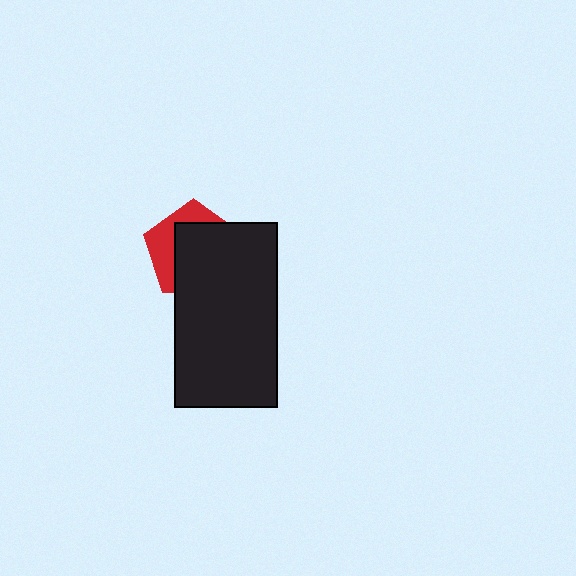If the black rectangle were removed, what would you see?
You would see the complete red pentagon.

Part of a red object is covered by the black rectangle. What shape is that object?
It is a pentagon.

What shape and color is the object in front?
The object in front is a black rectangle.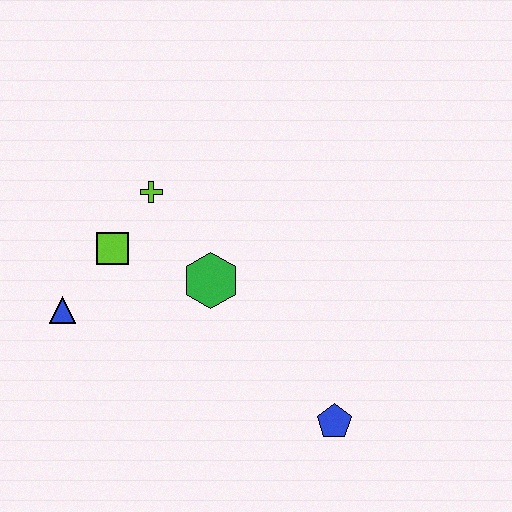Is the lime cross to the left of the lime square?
No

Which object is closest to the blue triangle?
The lime square is closest to the blue triangle.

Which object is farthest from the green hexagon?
The blue pentagon is farthest from the green hexagon.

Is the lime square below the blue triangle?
No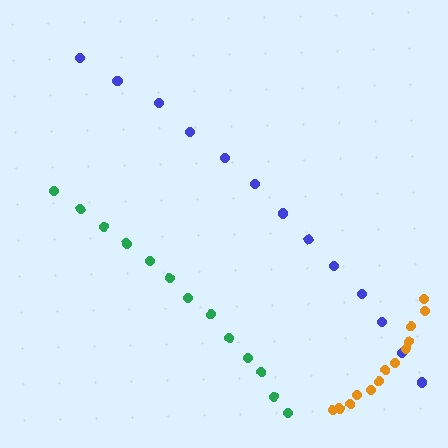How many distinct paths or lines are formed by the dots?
There are 3 distinct paths.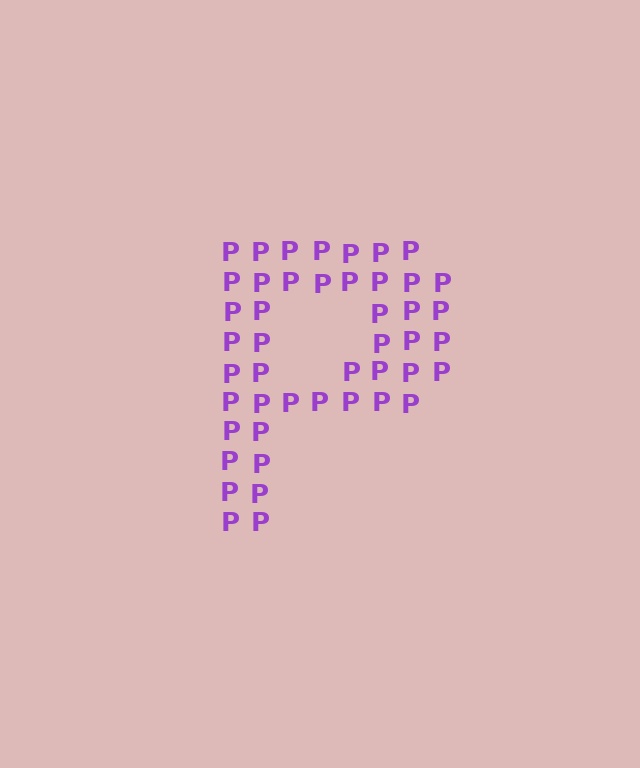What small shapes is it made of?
It is made of small letter P's.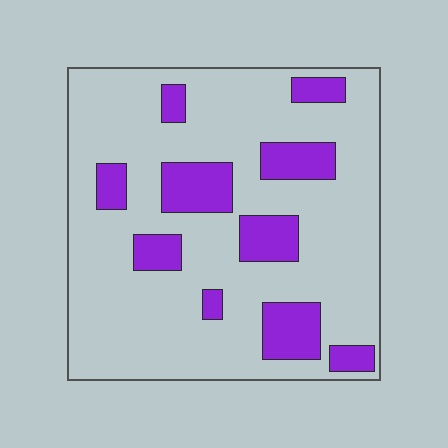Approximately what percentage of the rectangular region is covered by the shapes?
Approximately 20%.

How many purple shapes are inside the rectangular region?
10.